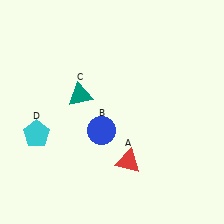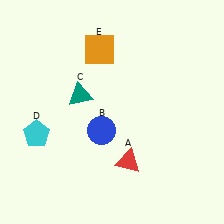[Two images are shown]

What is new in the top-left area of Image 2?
An orange square (E) was added in the top-left area of Image 2.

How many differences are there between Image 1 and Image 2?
There is 1 difference between the two images.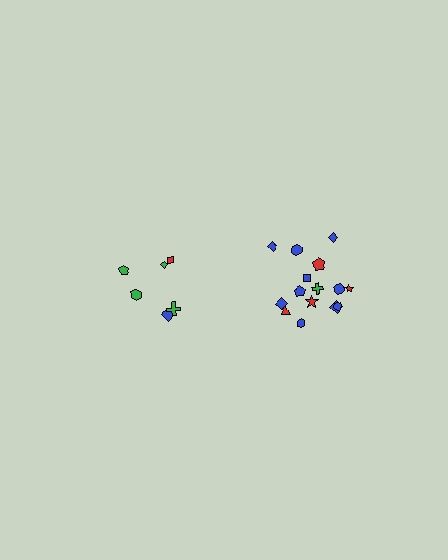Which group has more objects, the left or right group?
The right group.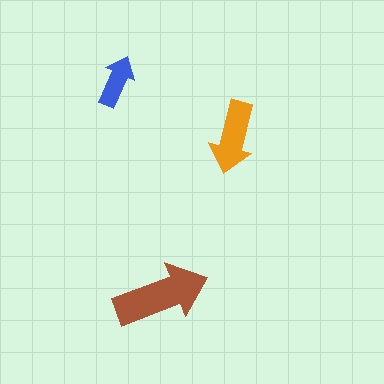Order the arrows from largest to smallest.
the brown one, the orange one, the blue one.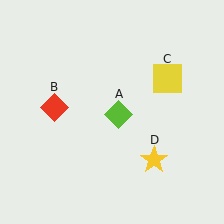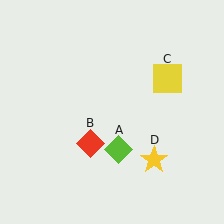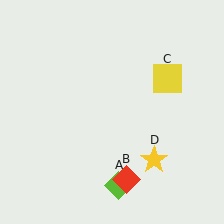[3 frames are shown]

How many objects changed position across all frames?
2 objects changed position: lime diamond (object A), red diamond (object B).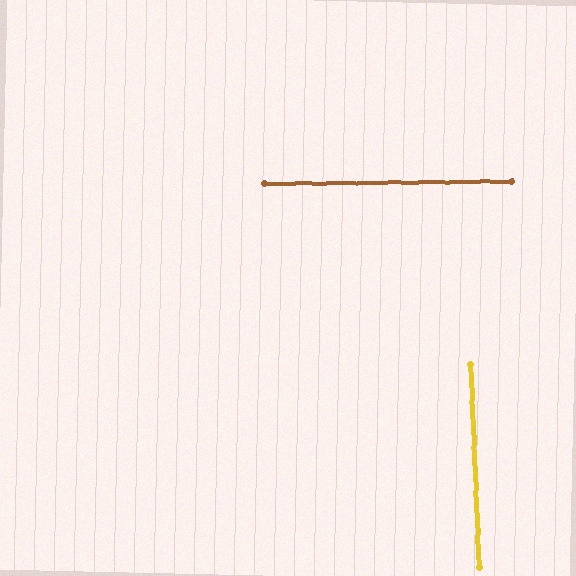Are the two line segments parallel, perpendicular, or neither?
Perpendicular — they meet at approximately 88°.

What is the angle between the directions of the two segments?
Approximately 88 degrees.